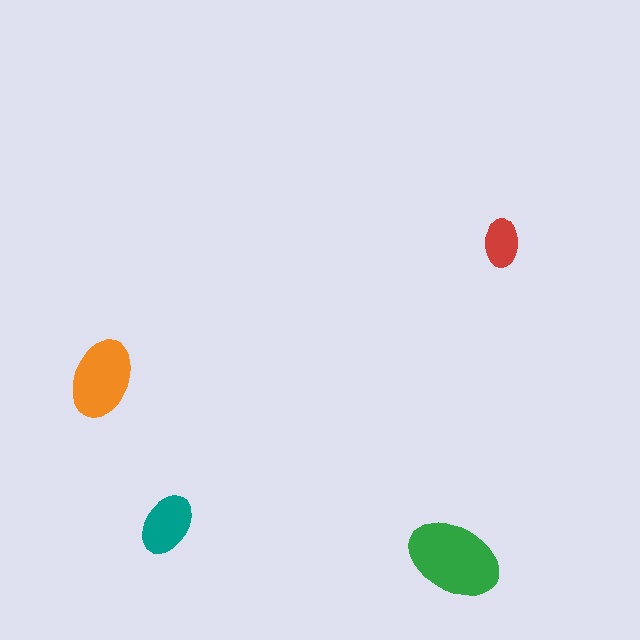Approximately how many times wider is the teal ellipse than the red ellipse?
About 1.5 times wider.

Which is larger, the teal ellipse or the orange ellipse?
The orange one.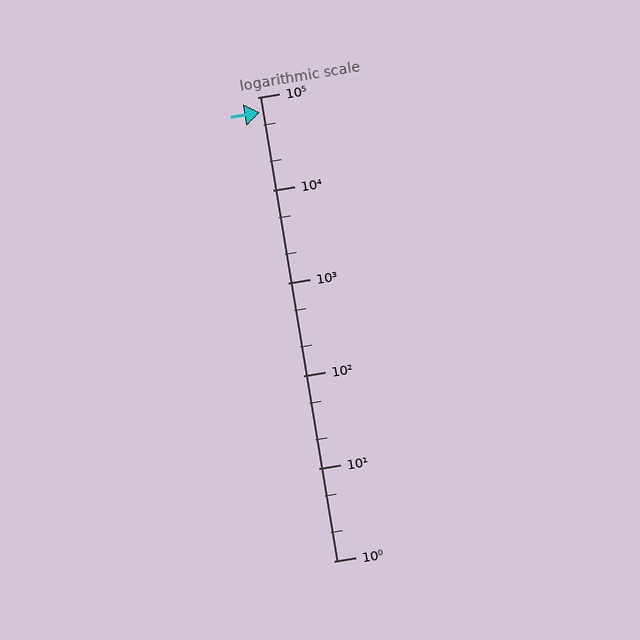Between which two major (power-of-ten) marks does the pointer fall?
The pointer is between 10000 and 100000.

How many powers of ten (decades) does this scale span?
The scale spans 5 decades, from 1 to 100000.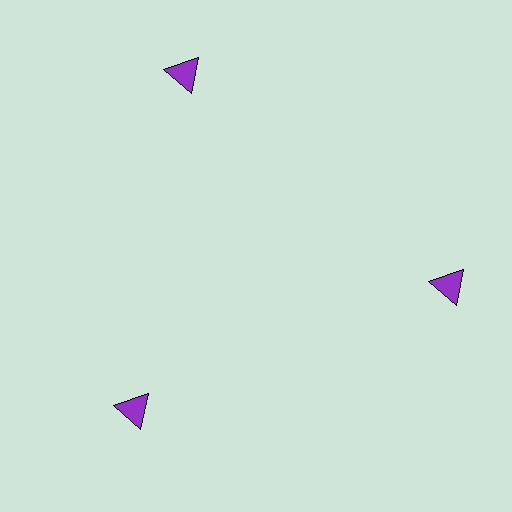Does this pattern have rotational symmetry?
Yes, this pattern has 3-fold rotational symmetry. It looks the same after rotating 120 degrees around the center.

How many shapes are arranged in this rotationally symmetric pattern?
There are 3 shapes, arranged in 3 groups of 1.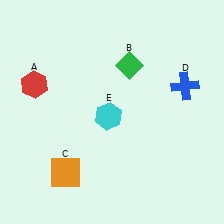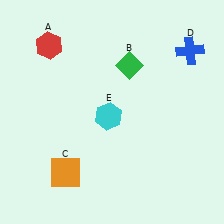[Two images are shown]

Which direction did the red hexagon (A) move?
The red hexagon (A) moved up.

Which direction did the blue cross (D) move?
The blue cross (D) moved up.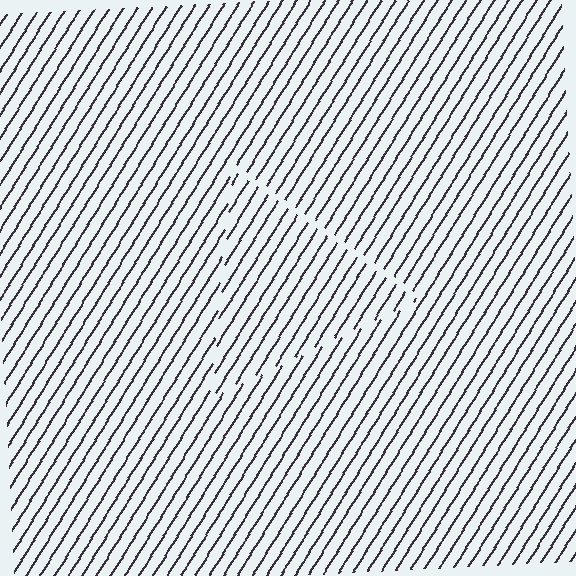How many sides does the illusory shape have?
3 sides — the line-ends trace a triangle.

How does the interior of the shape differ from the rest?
The interior of the shape contains the same grating, shifted by half a period — the contour is defined by the phase discontinuity where line-ends from the inner and outer gratings abut.